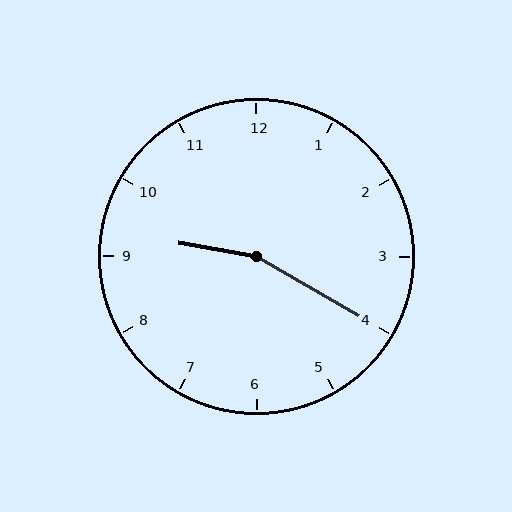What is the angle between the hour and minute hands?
Approximately 160 degrees.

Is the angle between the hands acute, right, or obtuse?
It is obtuse.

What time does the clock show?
9:20.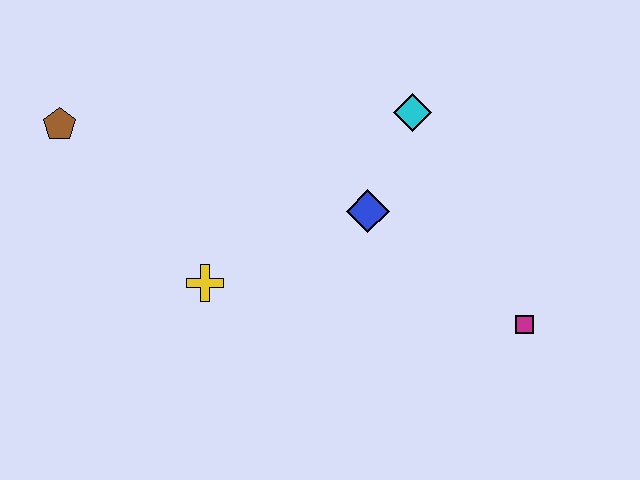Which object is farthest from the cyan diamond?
The brown pentagon is farthest from the cyan diamond.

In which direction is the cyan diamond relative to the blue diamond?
The cyan diamond is above the blue diamond.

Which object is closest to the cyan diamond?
The blue diamond is closest to the cyan diamond.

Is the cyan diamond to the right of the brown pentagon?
Yes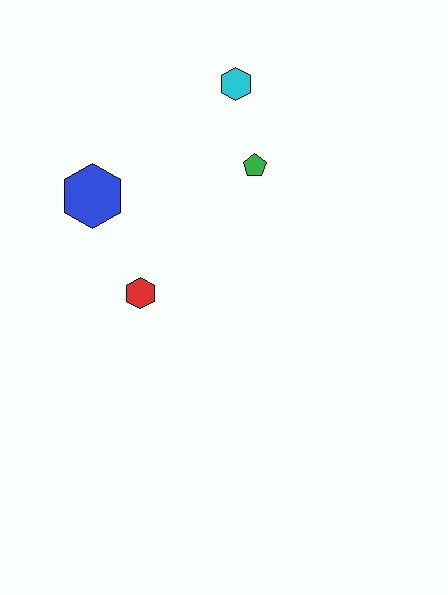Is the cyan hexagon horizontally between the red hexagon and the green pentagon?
Yes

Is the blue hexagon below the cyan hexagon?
Yes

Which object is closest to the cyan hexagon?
The green pentagon is closest to the cyan hexagon.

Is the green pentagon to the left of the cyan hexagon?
No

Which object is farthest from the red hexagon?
The cyan hexagon is farthest from the red hexagon.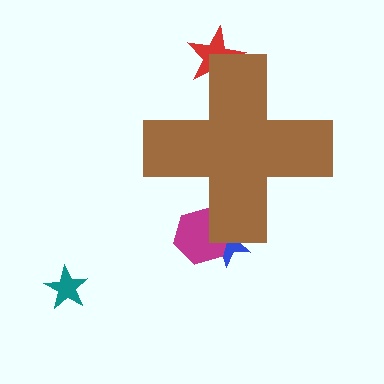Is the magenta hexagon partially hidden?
Yes, the magenta hexagon is partially hidden behind the brown cross.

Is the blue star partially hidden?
Yes, the blue star is partially hidden behind the brown cross.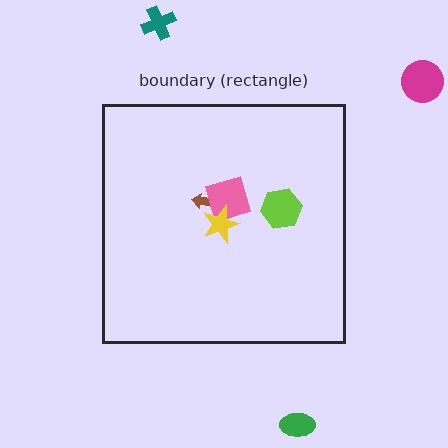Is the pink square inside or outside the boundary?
Inside.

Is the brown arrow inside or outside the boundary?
Inside.